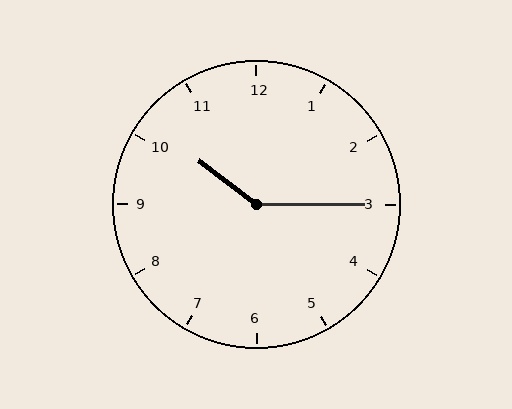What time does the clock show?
10:15.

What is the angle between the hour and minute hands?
Approximately 142 degrees.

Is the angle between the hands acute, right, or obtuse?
It is obtuse.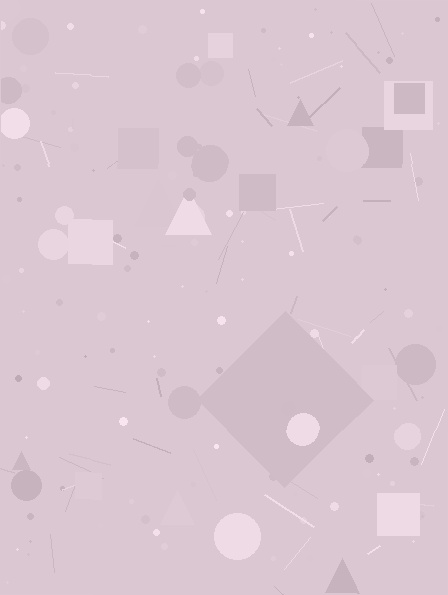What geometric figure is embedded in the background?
A diamond is embedded in the background.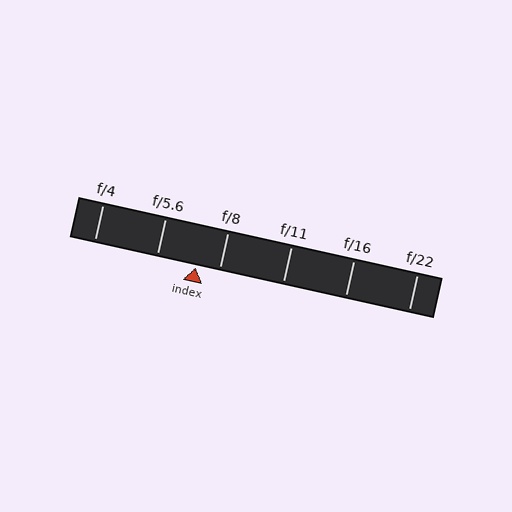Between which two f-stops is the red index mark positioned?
The index mark is between f/5.6 and f/8.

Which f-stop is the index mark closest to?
The index mark is closest to f/8.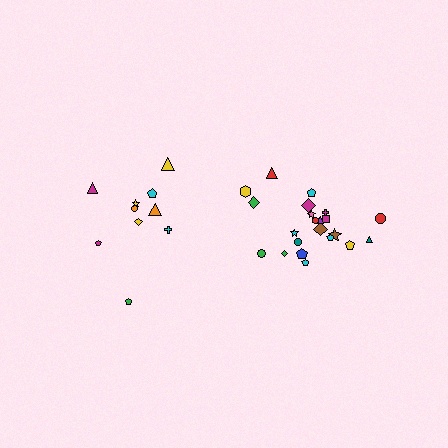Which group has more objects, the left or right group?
The right group.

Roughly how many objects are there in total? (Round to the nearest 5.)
Roughly 30 objects in total.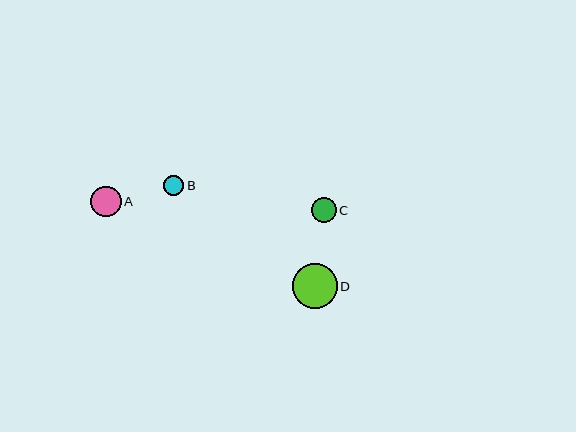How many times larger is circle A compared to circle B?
Circle A is approximately 1.5 times the size of circle B.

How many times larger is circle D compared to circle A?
Circle D is approximately 1.5 times the size of circle A.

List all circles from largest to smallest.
From largest to smallest: D, A, C, B.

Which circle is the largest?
Circle D is the largest with a size of approximately 45 pixels.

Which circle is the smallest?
Circle B is the smallest with a size of approximately 20 pixels.